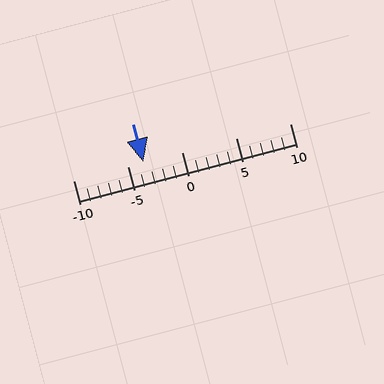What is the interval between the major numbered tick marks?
The major tick marks are spaced 5 units apart.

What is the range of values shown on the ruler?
The ruler shows values from -10 to 10.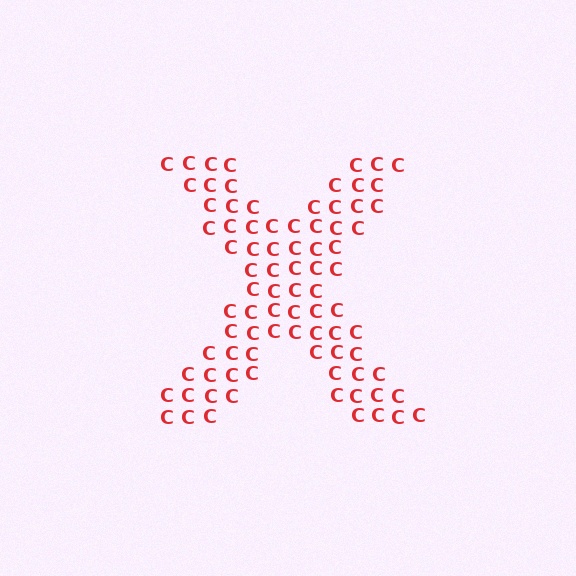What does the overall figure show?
The overall figure shows the letter X.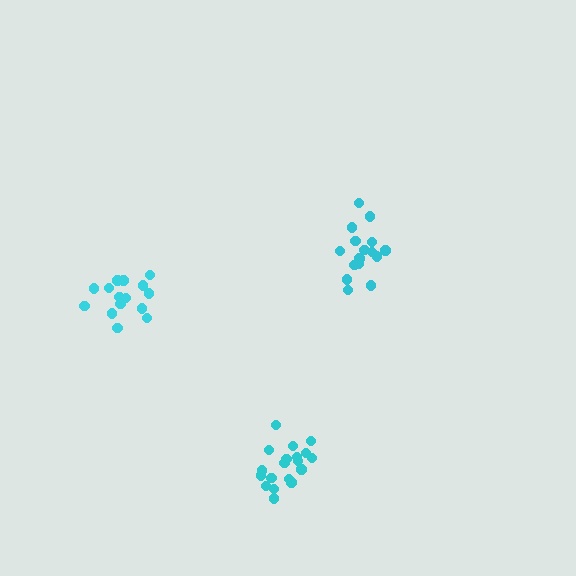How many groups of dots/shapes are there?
There are 3 groups.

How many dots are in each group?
Group 1: 19 dots, Group 2: 16 dots, Group 3: 15 dots (50 total).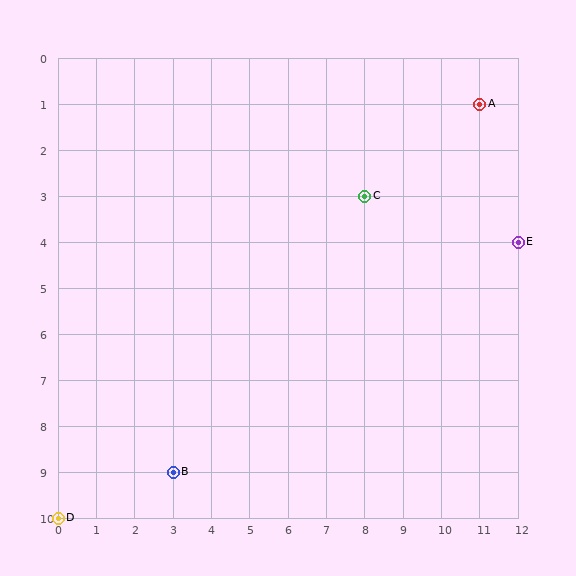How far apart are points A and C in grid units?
Points A and C are 3 columns and 2 rows apart (about 3.6 grid units diagonally).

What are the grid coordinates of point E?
Point E is at grid coordinates (12, 4).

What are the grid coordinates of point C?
Point C is at grid coordinates (8, 3).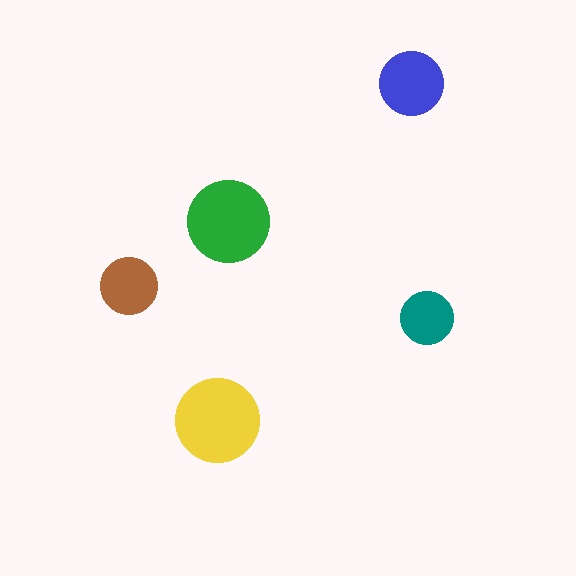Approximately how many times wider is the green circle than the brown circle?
About 1.5 times wider.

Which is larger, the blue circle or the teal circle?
The blue one.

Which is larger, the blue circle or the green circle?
The green one.